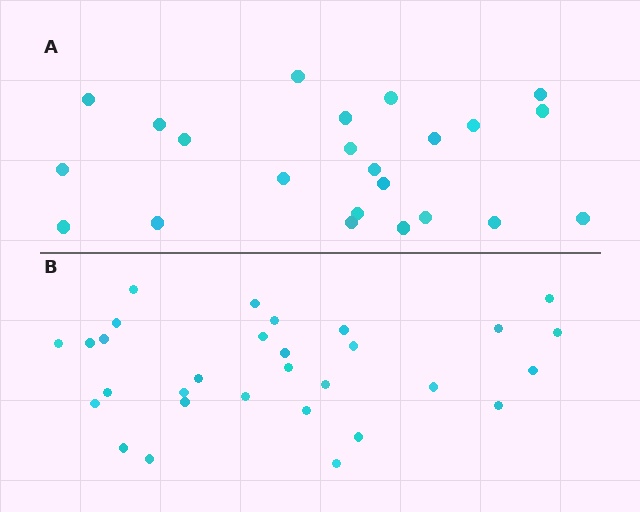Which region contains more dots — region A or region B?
Region B (the bottom region) has more dots.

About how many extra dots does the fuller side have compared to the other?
Region B has roughly 8 or so more dots than region A.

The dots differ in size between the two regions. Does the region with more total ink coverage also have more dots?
No. Region A has more total ink coverage because its dots are larger, but region B actually contains more individual dots. Total area can be misleading — the number of items is what matters here.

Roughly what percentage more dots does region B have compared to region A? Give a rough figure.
About 30% more.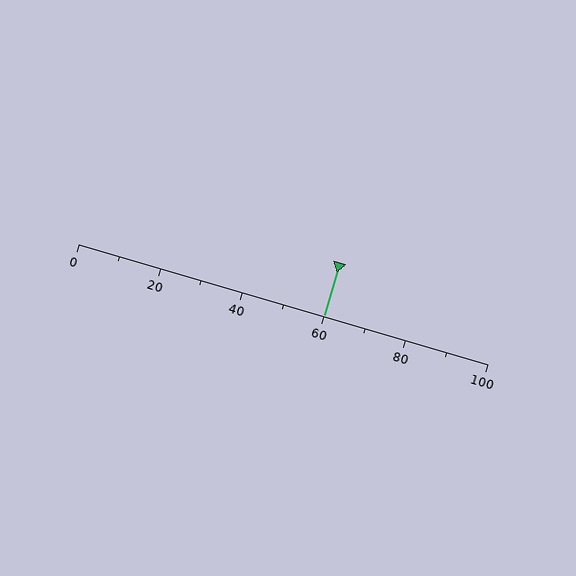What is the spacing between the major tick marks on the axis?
The major ticks are spaced 20 apart.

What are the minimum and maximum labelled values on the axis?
The axis runs from 0 to 100.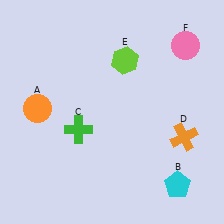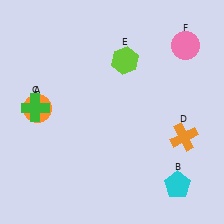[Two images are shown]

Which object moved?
The green cross (C) moved left.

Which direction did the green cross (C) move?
The green cross (C) moved left.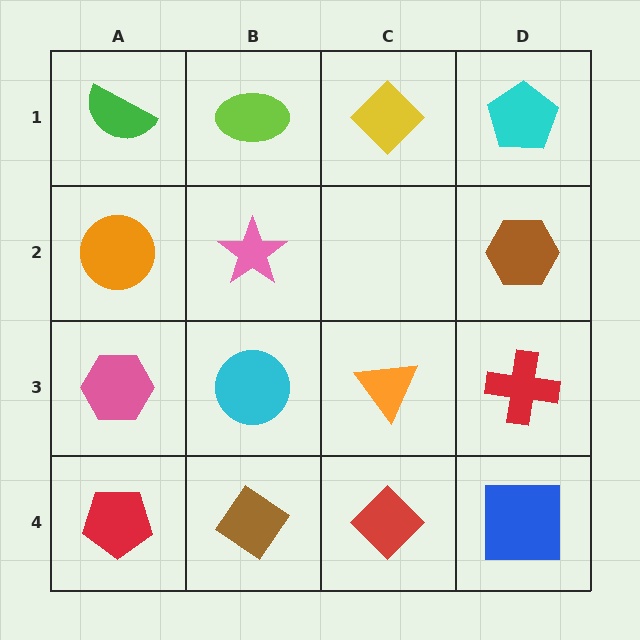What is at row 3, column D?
A red cross.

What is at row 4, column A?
A red pentagon.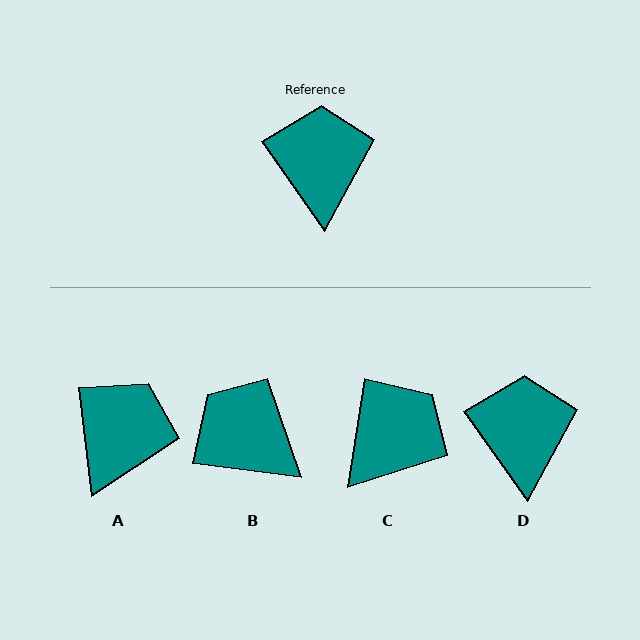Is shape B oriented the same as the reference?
No, it is off by about 47 degrees.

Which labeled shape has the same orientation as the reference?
D.